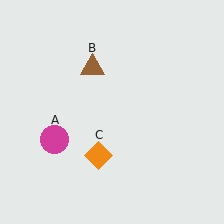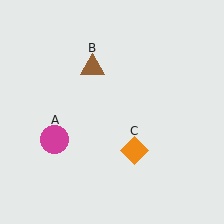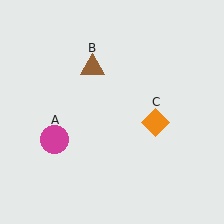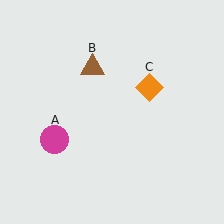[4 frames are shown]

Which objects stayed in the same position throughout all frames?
Magenta circle (object A) and brown triangle (object B) remained stationary.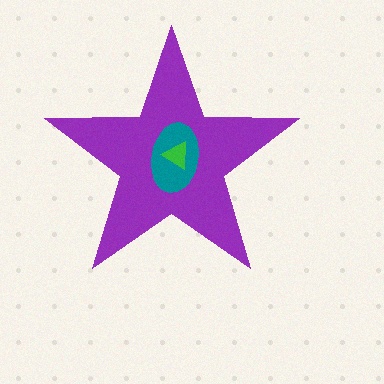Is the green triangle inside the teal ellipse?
Yes.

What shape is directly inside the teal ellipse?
The green triangle.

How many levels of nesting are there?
3.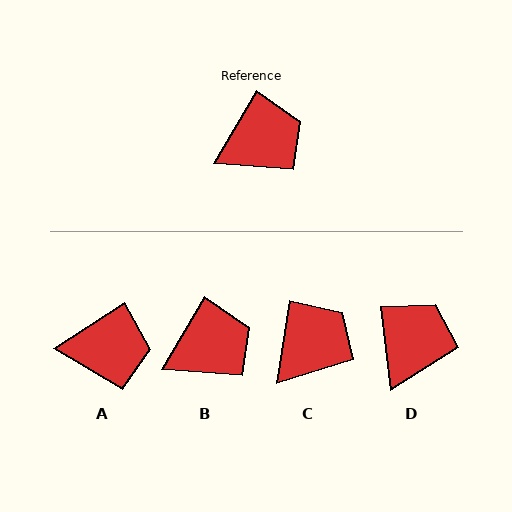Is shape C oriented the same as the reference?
No, it is off by about 22 degrees.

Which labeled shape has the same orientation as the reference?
B.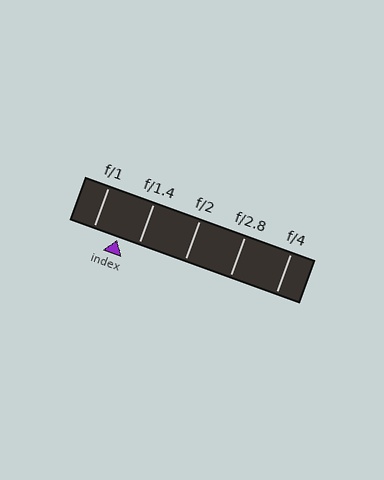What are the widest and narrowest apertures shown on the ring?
The widest aperture shown is f/1 and the narrowest is f/4.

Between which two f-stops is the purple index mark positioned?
The index mark is between f/1 and f/1.4.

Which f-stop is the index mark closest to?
The index mark is closest to f/1.4.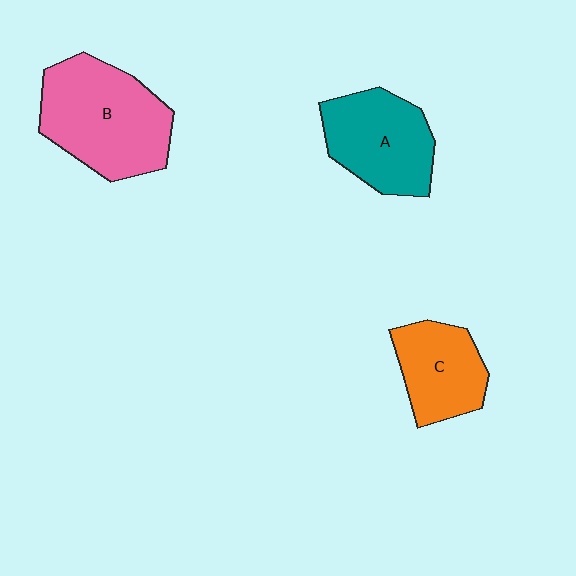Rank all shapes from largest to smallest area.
From largest to smallest: B (pink), A (teal), C (orange).